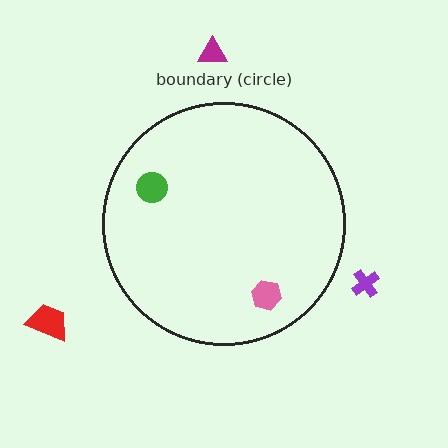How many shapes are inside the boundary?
2 inside, 3 outside.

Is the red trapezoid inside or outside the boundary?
Outside.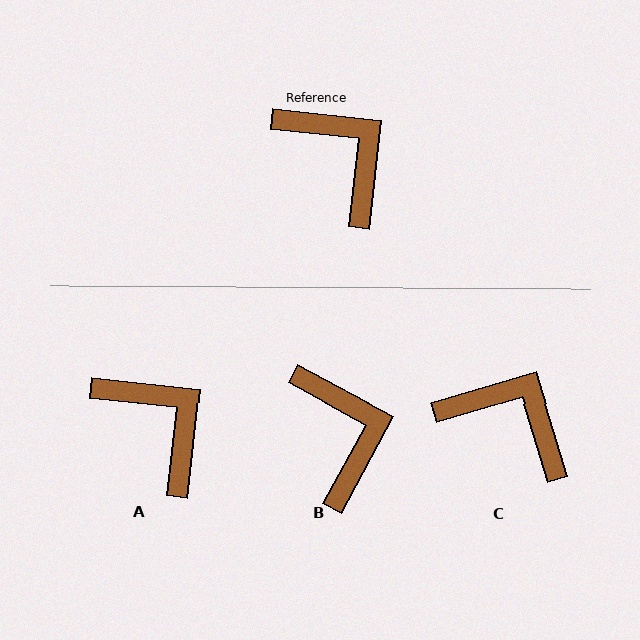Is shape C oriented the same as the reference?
No, it is off by about 23 degrees.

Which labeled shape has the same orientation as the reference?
A.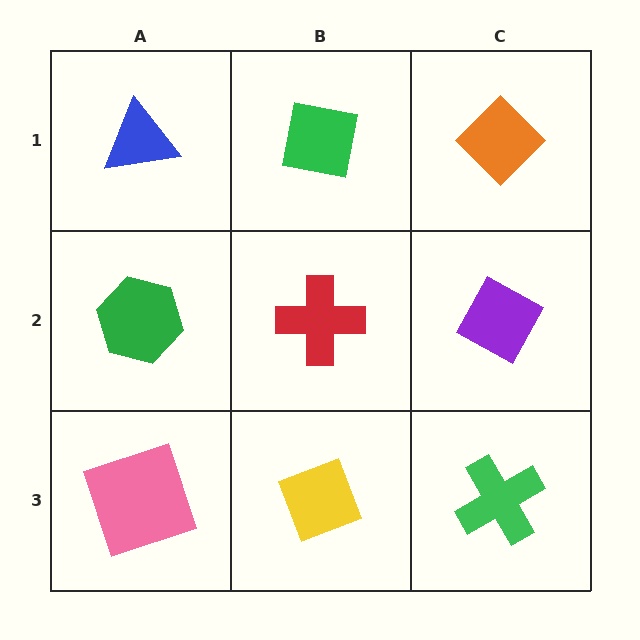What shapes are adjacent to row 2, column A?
A blue triangle (row 1, column A), a pink square (row 3, column A), a red cross (row 2, column B).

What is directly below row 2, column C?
A green cross.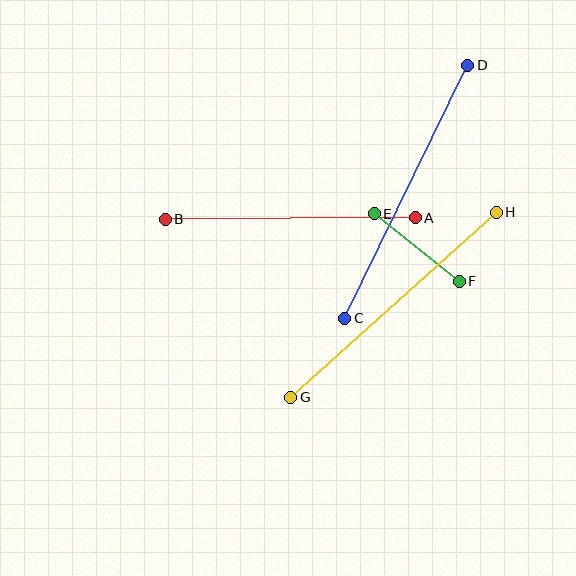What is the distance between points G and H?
The distance is approximately 276 pixels.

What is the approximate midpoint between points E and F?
The midpoint is at approximately (417, 247) pixels.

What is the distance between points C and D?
The distance is approximately 281 pixels.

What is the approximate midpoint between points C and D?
The midpoint is at approximately (406, 192) pixels.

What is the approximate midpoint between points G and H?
The midpoint is at approximately (394, 305) pixels.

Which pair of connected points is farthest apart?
Points C and D are farthest apart.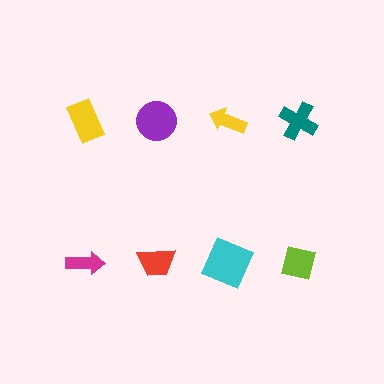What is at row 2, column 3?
A cyan square.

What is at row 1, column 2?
A purple circle.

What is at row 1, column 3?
A yellow arrow.